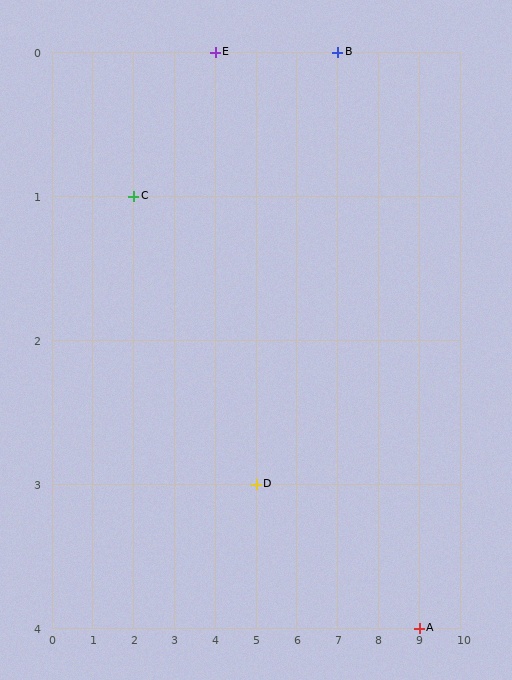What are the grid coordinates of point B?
Point B is at grid coordinates (7, 0).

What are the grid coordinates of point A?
Point A is at grid coordinates (9, 4).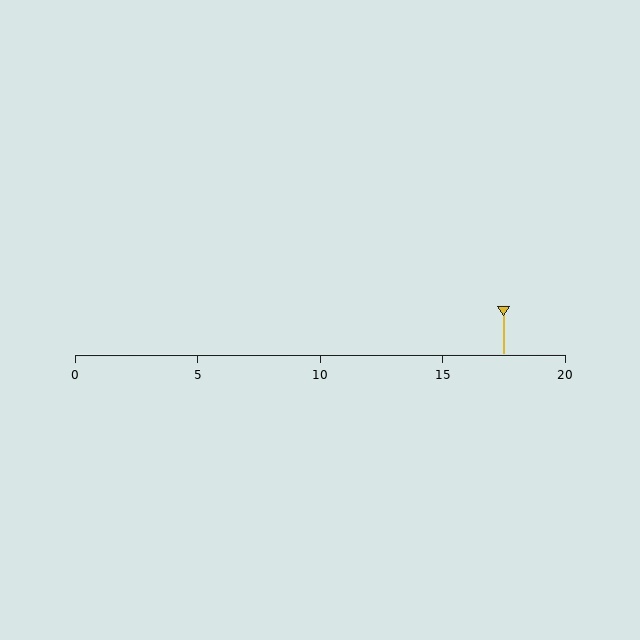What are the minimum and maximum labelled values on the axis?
The axis runs from 0 to 20.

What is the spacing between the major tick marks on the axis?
The major ticks are spaced 5 apart.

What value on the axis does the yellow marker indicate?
The marker indicates approximately 17.5.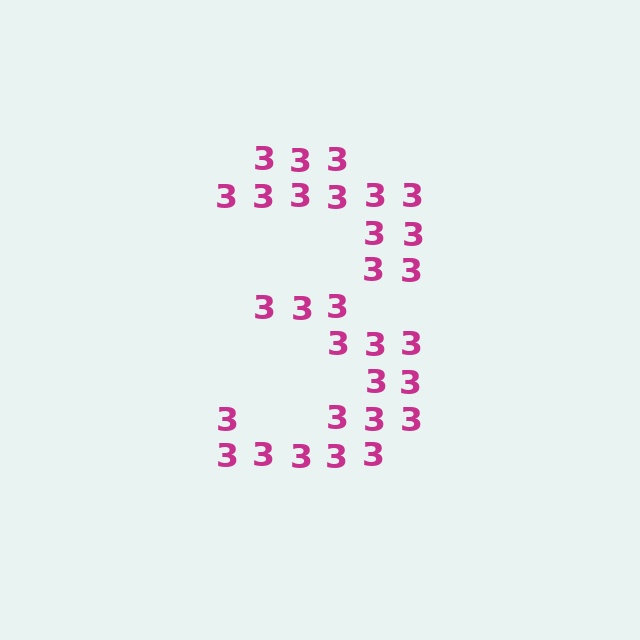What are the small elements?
The small elements are digit 3's.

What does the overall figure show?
The overall figure shows the digit 3.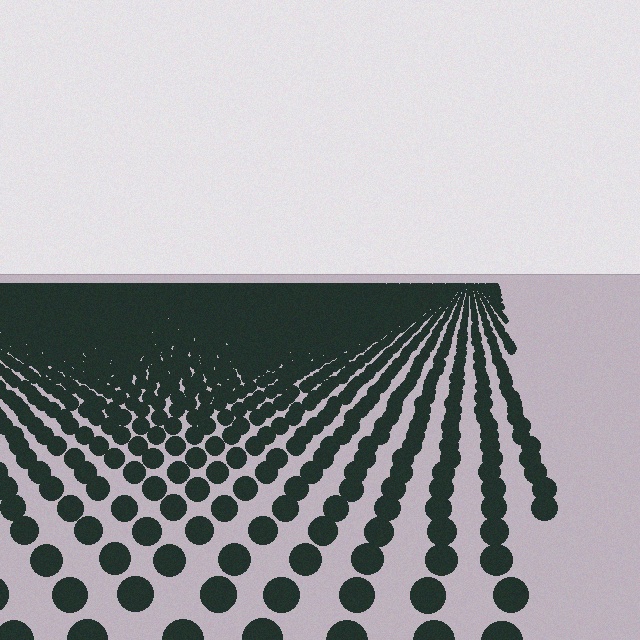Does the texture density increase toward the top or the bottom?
Density increases toward the top.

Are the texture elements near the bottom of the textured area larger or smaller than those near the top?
Larger. Near the bottom, elements are closer to the viewer and appear at a bigger on-screen size.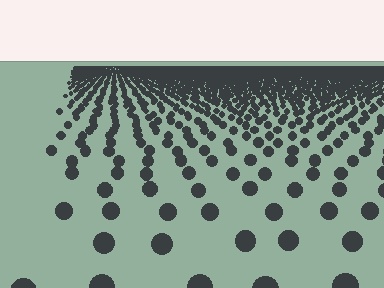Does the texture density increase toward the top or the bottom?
Density increases toward the top.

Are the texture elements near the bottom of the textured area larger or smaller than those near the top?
Larger. Near the bottom, elements are closer to the viewer and appear at a bigger on-screen size.